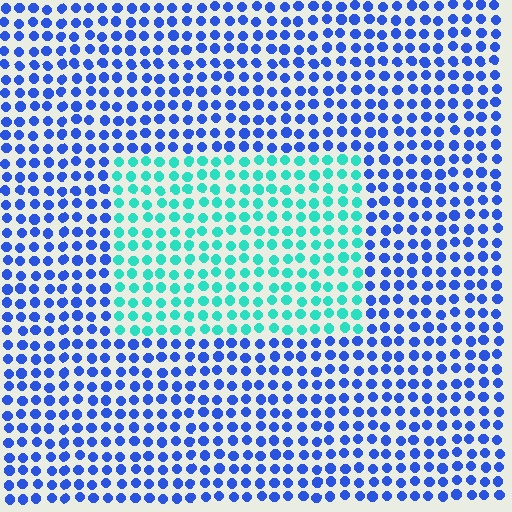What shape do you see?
I see a rectangle.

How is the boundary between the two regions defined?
The boundary is defined purely by a slight shift in hue (about 56 degrees). Spacing, size, and orientation are identical on both sides.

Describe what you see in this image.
The image is filled with small blue elements in a uniform arrangement. A rectangle-shaped region is visible where the elements are tinted to a slightly different hue, forming a subtle color boundary.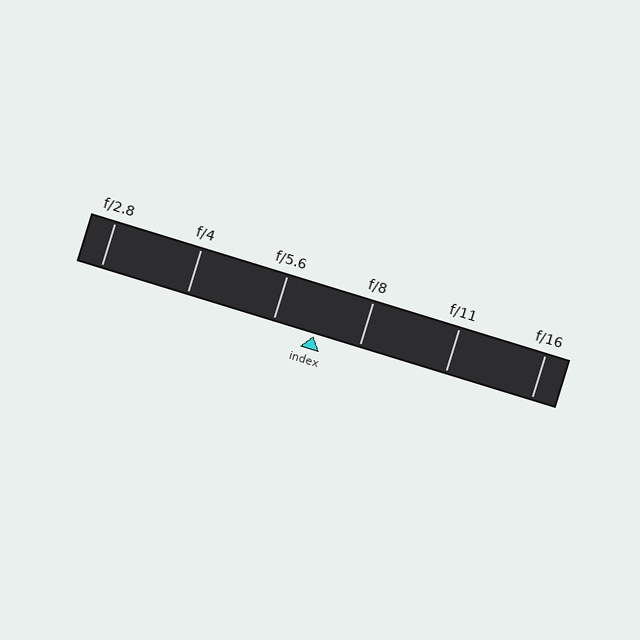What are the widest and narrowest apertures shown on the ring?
The widest aperture shown is f/2.8 and the narrowest is f/16.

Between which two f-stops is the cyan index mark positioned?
The index mark is between f/5.6 and f/8.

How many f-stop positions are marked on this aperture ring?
There are 6 f-stop positions marked.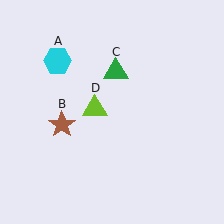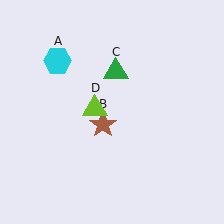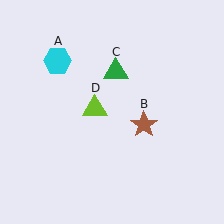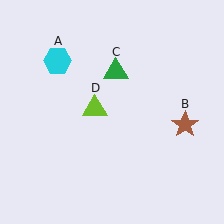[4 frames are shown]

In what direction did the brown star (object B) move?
The brown star (object B) moved right.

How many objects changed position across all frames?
1 object changed position: brown star (object B).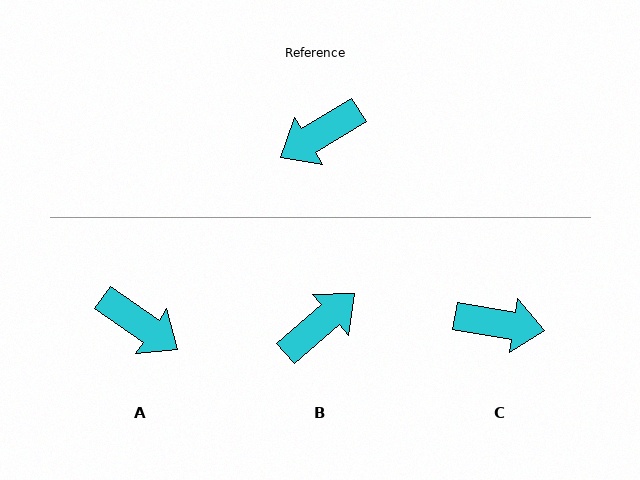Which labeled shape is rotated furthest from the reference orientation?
B, about 170 degrees away.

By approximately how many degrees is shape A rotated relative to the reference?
Approximately 114 degrees counter-clockwise.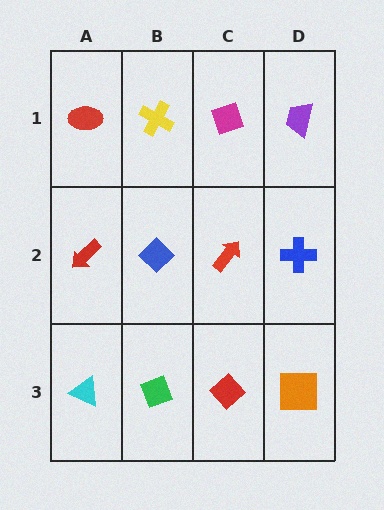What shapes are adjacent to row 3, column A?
A red arrow (row 2, column A), a green diamond (row 3, column B).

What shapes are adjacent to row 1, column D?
A blue cross (row 2, column D), a magenta diamond (row 1, column C).